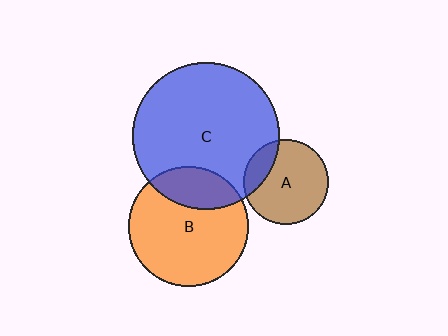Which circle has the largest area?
Circle C (blue).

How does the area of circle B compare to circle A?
Approximately 2.0 times.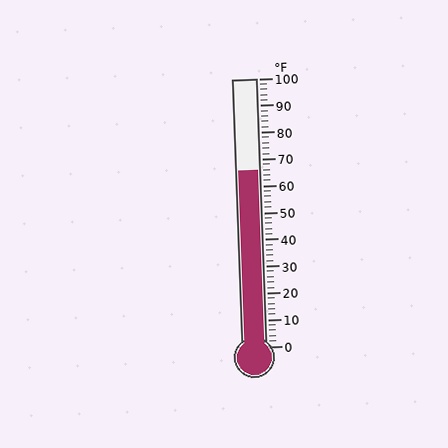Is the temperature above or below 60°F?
The temperature is above 60°F.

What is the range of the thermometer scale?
The thermometer scale ranges from 0°F to 100°F.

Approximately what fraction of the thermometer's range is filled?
The thermometer is filled to approximately 65% of its range.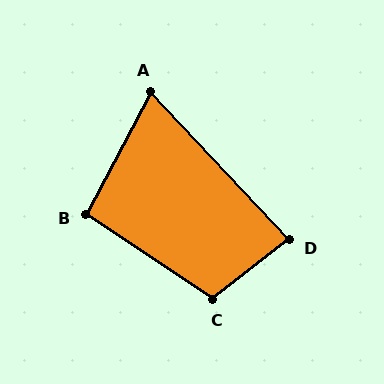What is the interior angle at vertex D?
Approximately 84 degrees (acute).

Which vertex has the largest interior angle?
C, at approximately 109 degrees.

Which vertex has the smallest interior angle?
A, at approximately 71 degrees.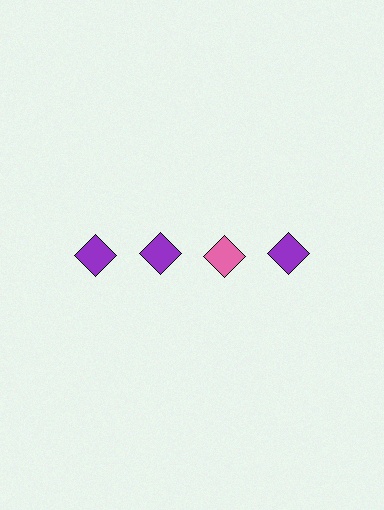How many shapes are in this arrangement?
There are 4 shapes arranged in a grid pattern.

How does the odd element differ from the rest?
It has a different color: pink instead of purple.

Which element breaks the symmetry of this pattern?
The pink diamond in the top row, center column breaks the symmetry. All other shapes are purple diamonds.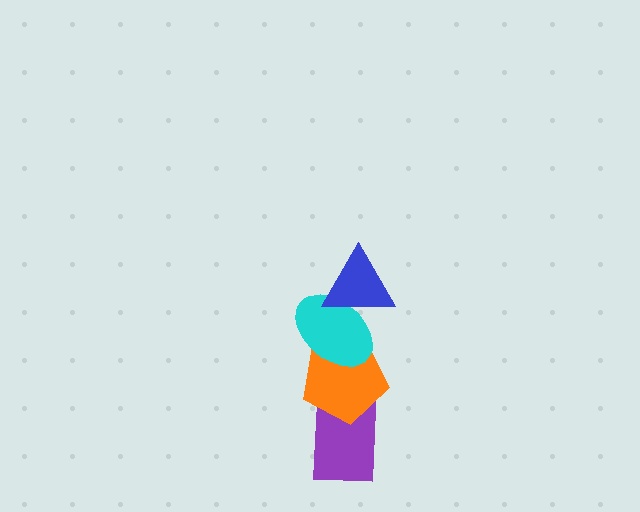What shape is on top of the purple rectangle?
The orange pentagon is on top of the purple rectangle.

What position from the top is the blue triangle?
The blue triangle is 1st from the top.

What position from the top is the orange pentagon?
The orange pentagon is 3rd from the top.